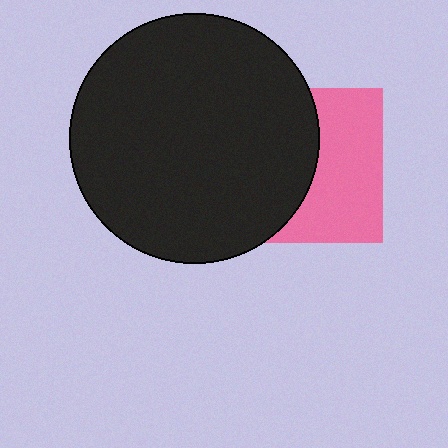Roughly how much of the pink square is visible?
About half of it is visible (roughly 49%).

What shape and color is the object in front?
The object in front is a black circle.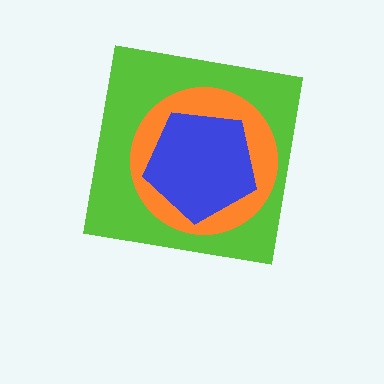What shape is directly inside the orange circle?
The blue pentagon.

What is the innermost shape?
The blue pentagon.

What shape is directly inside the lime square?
The orange circle.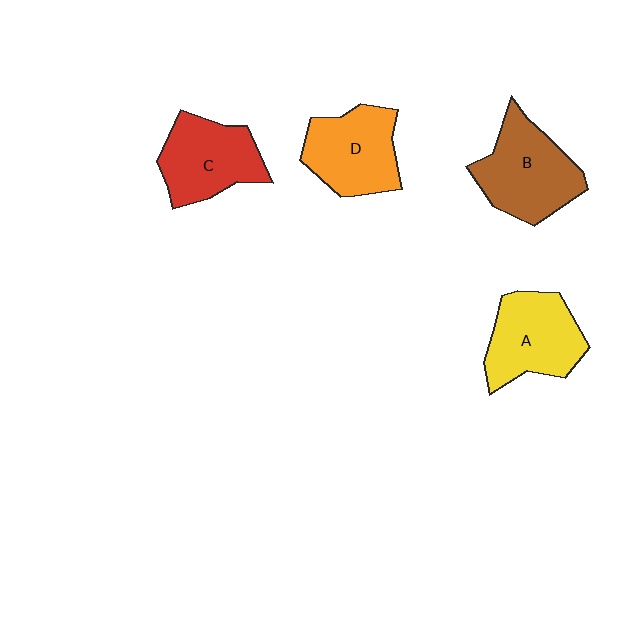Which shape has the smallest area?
Shape C (red).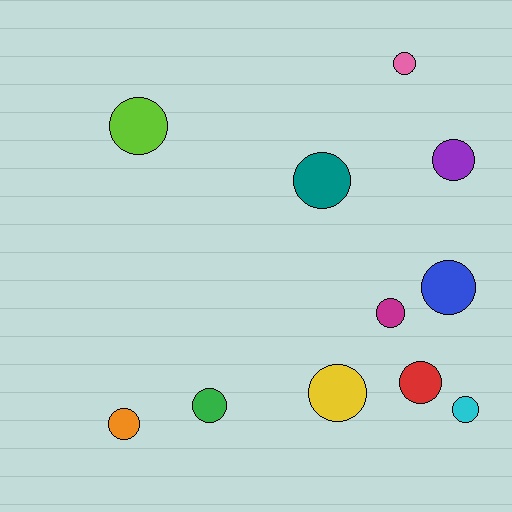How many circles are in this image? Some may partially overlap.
There are 11 circles.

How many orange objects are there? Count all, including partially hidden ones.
There is 1 orange object.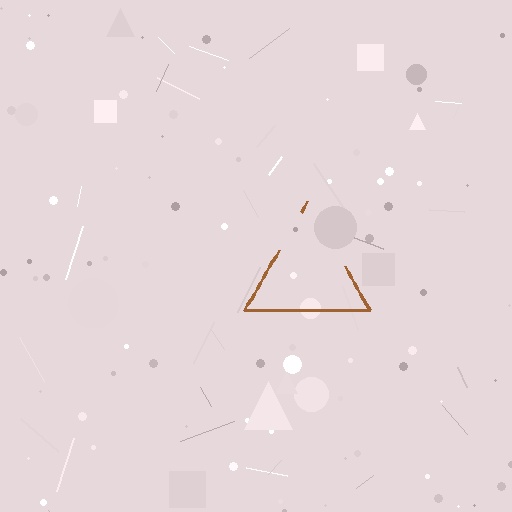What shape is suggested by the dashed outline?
The dashed outline suggests a triangle.